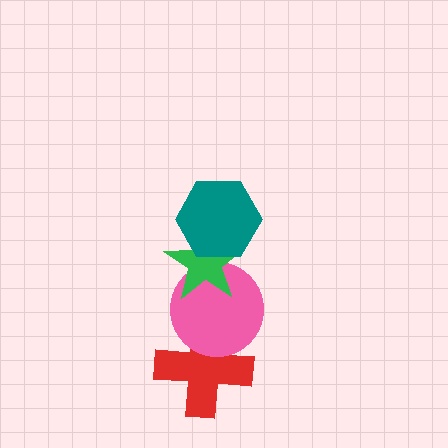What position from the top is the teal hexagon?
The teal hexagon is 1st from the top.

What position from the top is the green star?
The green star is 2nd from the top.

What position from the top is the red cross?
The red cross is 4th from the top.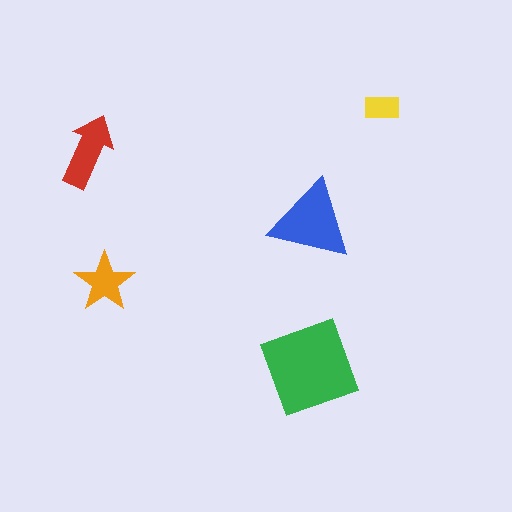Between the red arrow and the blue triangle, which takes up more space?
The blue triangle.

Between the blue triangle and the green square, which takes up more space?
The green square.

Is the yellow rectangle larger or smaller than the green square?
Smaller.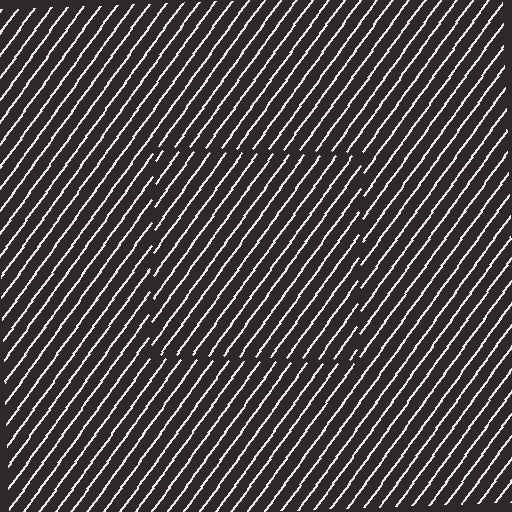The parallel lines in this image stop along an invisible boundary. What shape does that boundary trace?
An illusory square. The interior of the shape contains the same grating, shifted by half a period — the contour is defined by the phase discontinuity where line-ends from the inner and outer gratings abut.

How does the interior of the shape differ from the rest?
The interior of the shape contains the same grating, shifted by half a period — the contour is defined by the phase discontinuity where line-ends from the inner and outer gratings abut.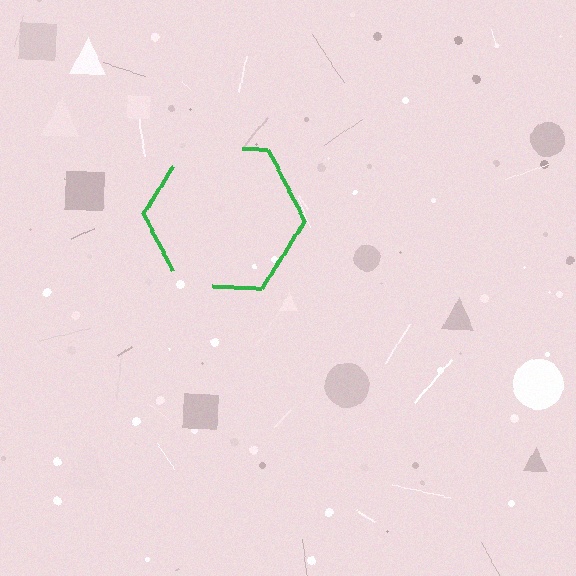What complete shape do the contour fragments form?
The contour fragments form a hexagon.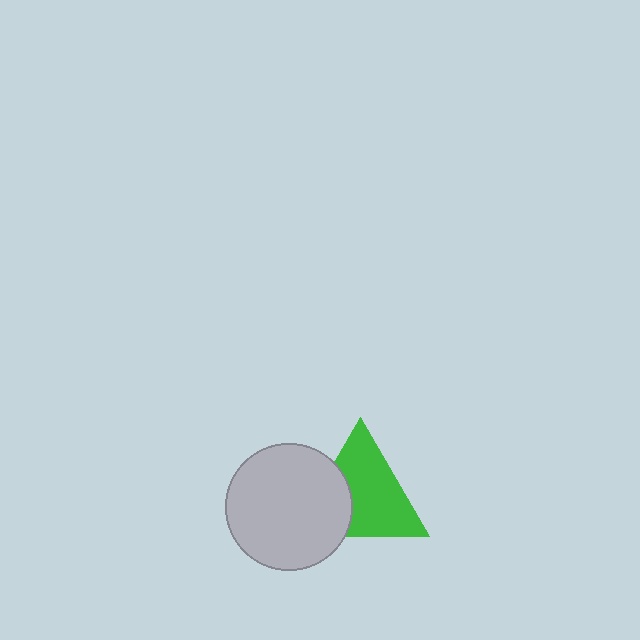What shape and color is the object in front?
The object in front is a light gray circle.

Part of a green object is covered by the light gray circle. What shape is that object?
It is a triangle.